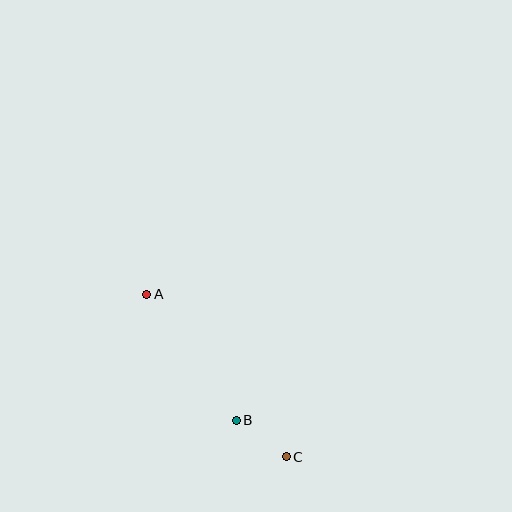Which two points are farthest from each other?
Points A and C are farthest from each other.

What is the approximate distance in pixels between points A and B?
The distance between A and B is approximately 155 pixels.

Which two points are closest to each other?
Points B and C are closest to each other.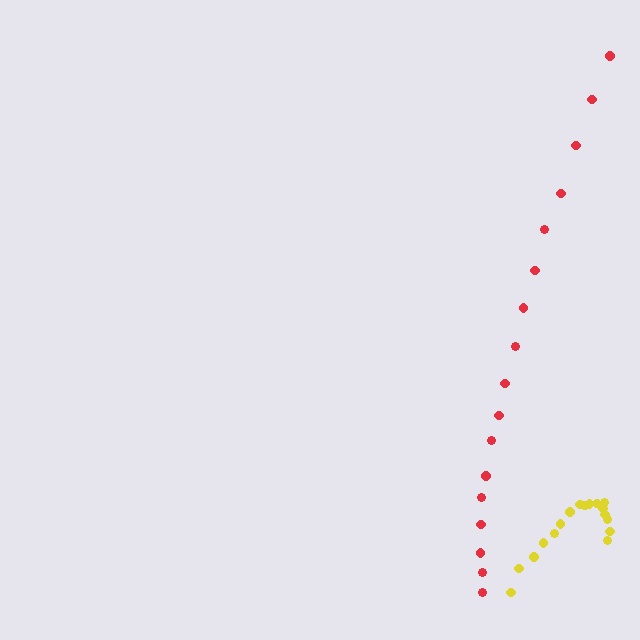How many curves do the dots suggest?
There are 2 distinct paths.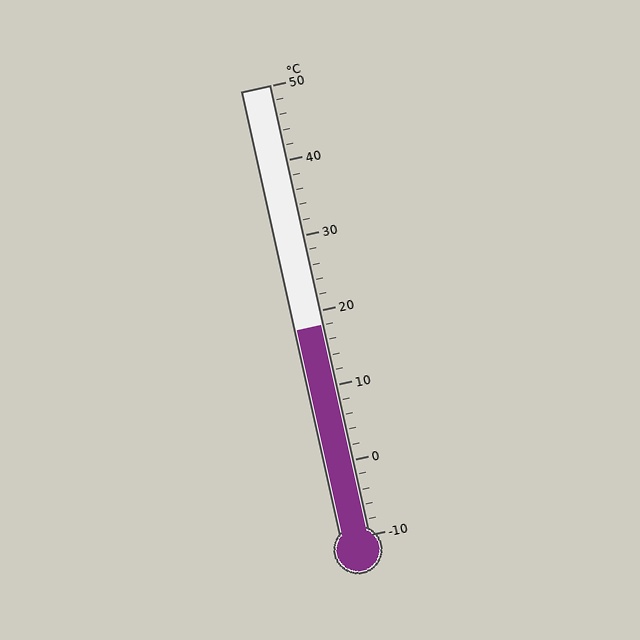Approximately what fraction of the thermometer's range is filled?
The thermometer is filled to approximately 45% of its range.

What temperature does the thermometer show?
The thermometer shows approximately 18°C.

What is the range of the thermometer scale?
The thermometer scale ranges from -10°C to 50°C.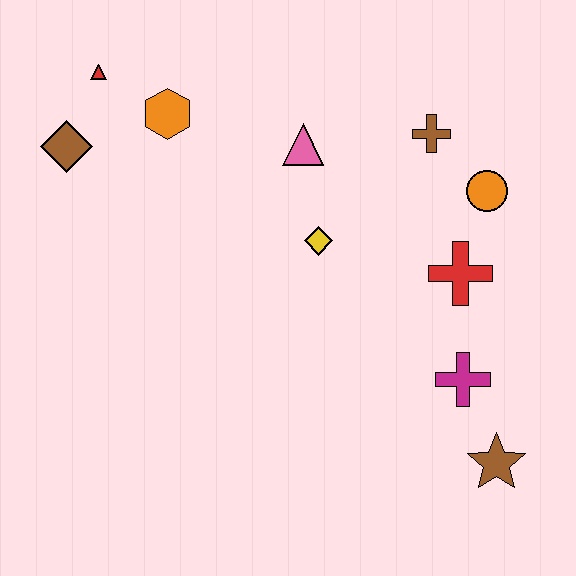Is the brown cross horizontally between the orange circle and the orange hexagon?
Yes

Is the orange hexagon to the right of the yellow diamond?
No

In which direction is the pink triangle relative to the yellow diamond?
The pink triangle is above the yellow diamond.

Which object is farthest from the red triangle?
The brown star is farthest from the red triangle.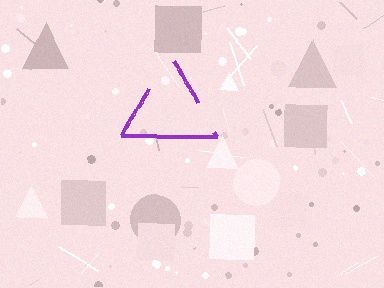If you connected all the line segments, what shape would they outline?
They would outline a triangle.